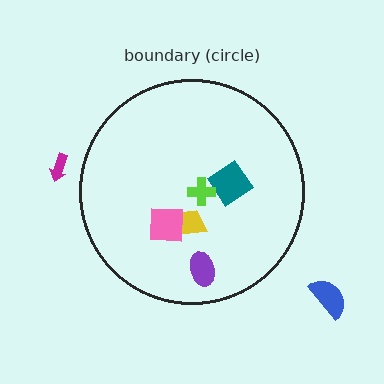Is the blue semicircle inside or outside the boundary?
Outside.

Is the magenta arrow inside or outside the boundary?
Outside.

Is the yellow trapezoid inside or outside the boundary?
Inside.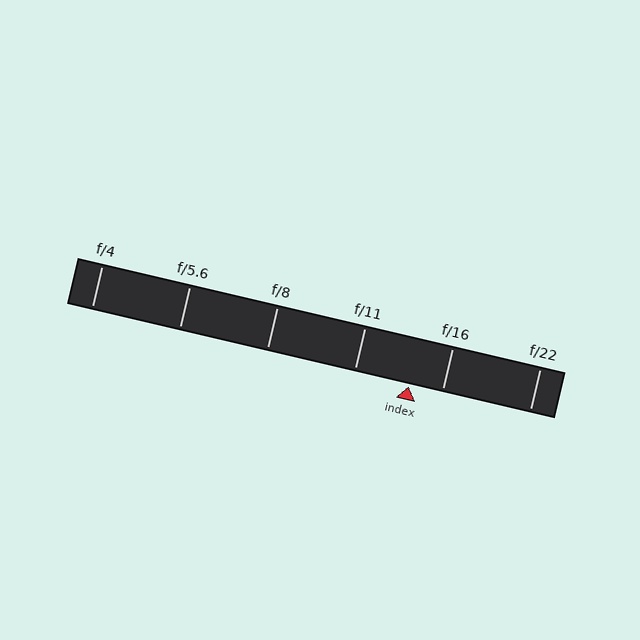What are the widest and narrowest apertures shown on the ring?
The widest aperture shown is f/4 and the narrowest is f/22.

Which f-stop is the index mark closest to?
The index mark is closest to f/16.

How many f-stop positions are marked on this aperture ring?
There are 6 f-stop positions marked.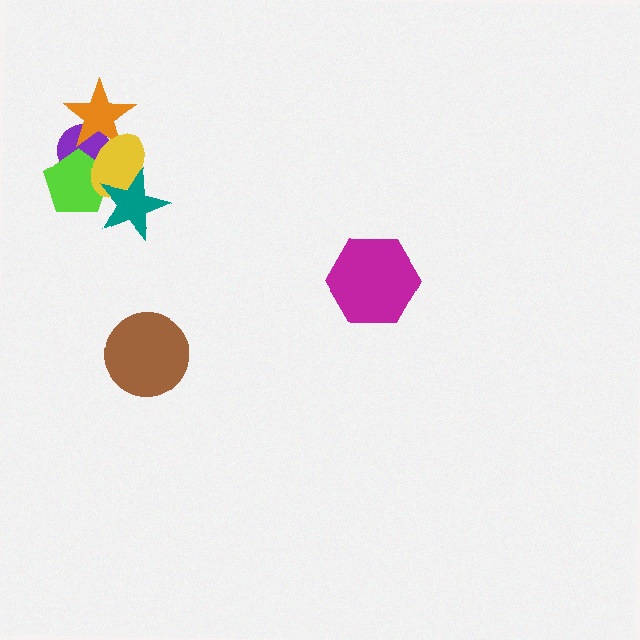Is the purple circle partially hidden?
Yes, it is partially covered by another shape.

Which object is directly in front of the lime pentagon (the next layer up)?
The yellow ellipse is directly in front of the lime pentagon.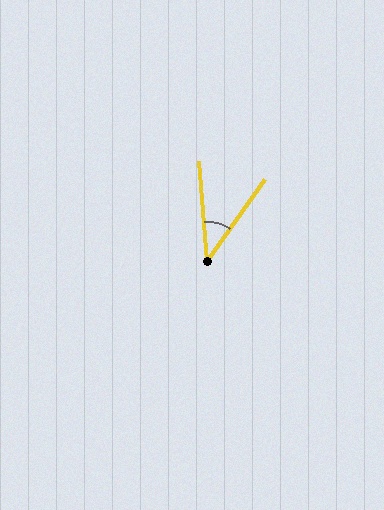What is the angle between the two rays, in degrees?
Approximately 40 degrees.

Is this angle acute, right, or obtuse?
It is acute.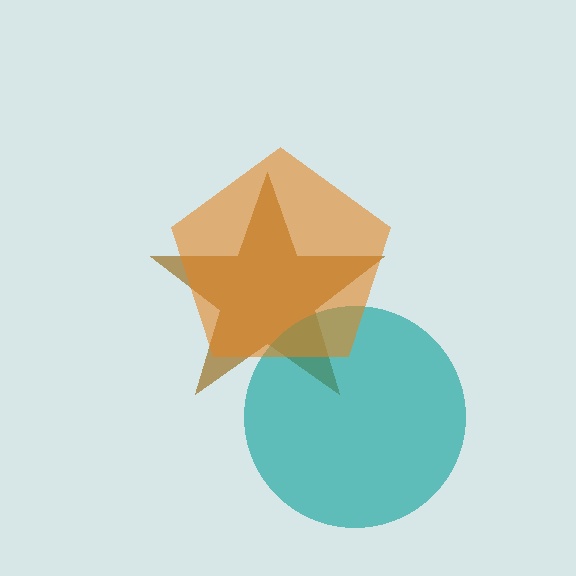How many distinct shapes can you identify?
There are 3 distinct shapes: a brown star, a teal circle, an orange pentagon.